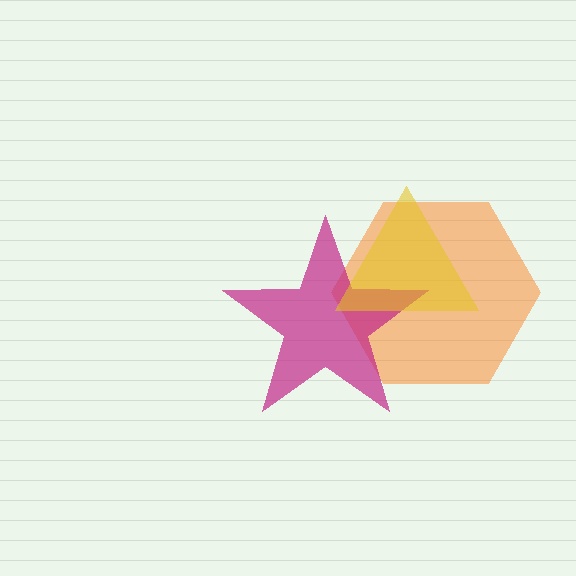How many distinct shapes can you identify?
There are 3 distinct shapes: an orange hexagon, a magenta star, a yellow triangle.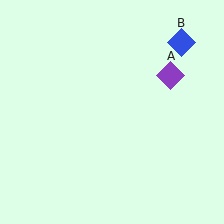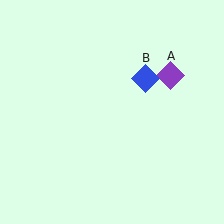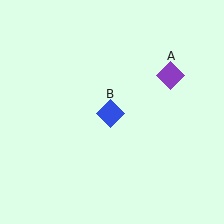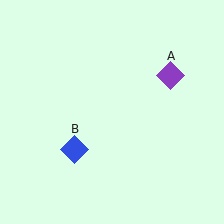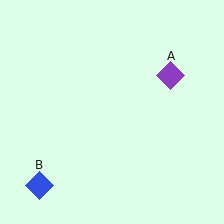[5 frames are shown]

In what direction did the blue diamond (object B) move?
The blue diamond (object B) moved down and to the left.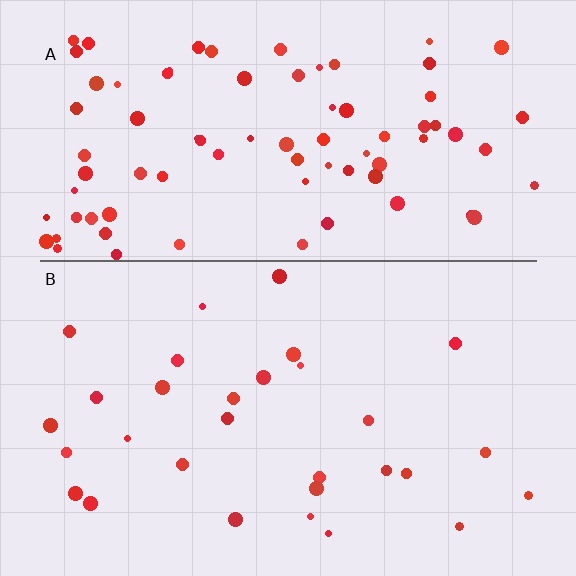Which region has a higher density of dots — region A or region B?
A (the top).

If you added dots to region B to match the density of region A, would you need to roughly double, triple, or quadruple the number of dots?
Approximately triple.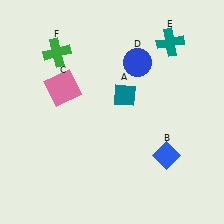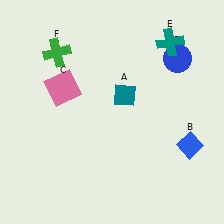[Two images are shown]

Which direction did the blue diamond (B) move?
The blue diamond (B) moved right.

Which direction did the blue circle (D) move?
The blue circle (D) moved right.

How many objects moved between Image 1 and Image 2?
2 objects moved between the two images.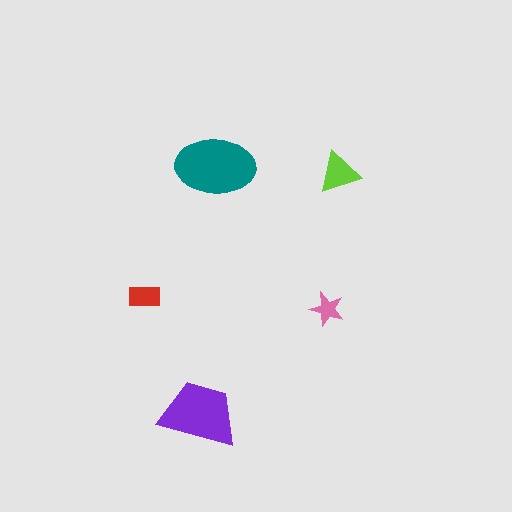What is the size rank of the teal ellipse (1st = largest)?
1st.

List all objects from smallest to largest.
The pink star, the red rectangle, the lime triangle, the purple trapezoid, the teal ellipse.